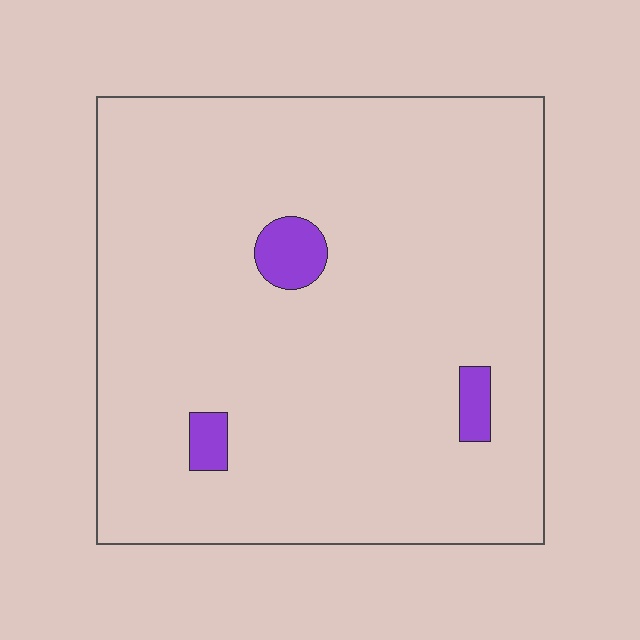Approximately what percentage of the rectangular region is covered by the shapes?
Approximately 5%.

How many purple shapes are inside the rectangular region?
3.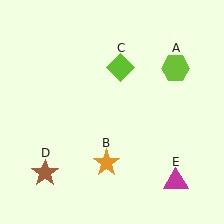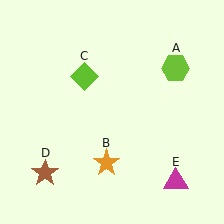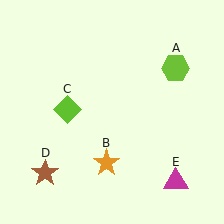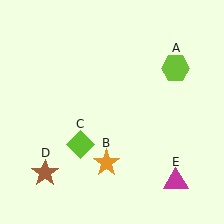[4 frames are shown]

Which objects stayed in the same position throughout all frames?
Lime hexagon (object A) and orange star (object B) and brown star (object D) and magenta triangle (object E) remained stationary.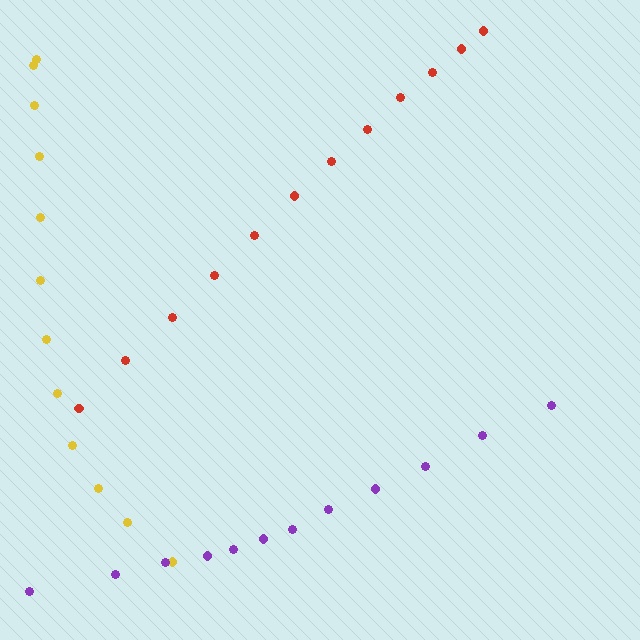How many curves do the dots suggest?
There are 3 distinct paths.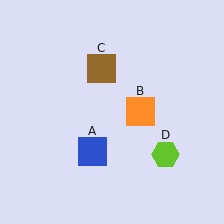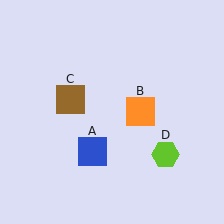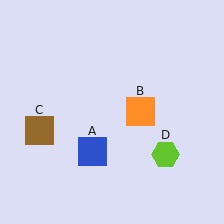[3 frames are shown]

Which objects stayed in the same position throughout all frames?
Blue square (object A) and orange square (object B) and lime hexagon (object D) remained stationary.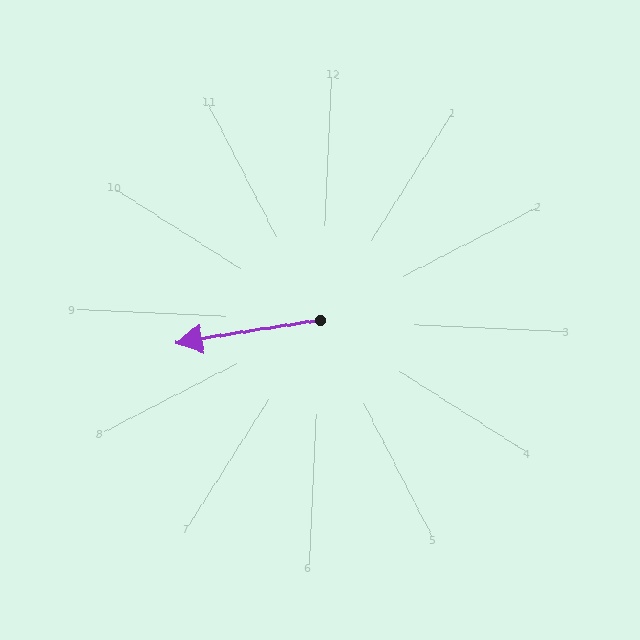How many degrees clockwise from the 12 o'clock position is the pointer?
Approximately 258 degrees.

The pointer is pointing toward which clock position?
Roughly 9 o'clock.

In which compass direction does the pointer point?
West.